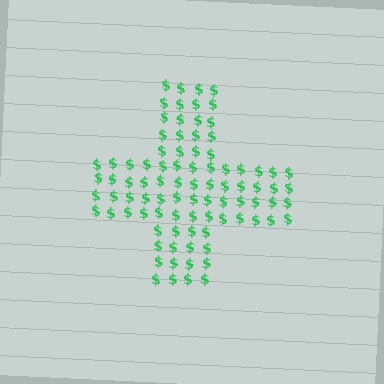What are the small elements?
The small elements are dollar signs.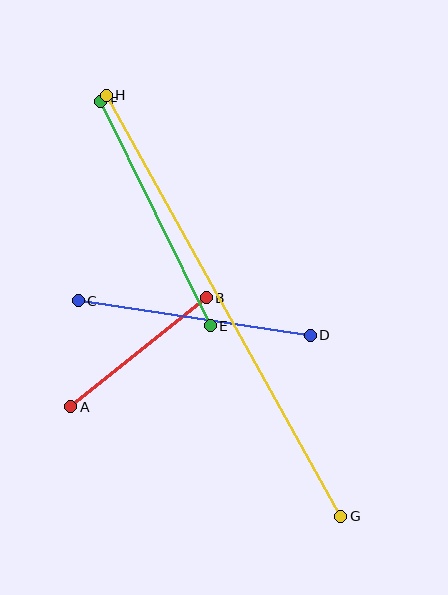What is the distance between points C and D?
The distance is approximately 235 pixels.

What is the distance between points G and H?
The distance is approximately 482 pixels.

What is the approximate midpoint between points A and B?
The midpoint is at approximately (139, 352) pixels.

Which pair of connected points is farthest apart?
Points G and H are farthest apart.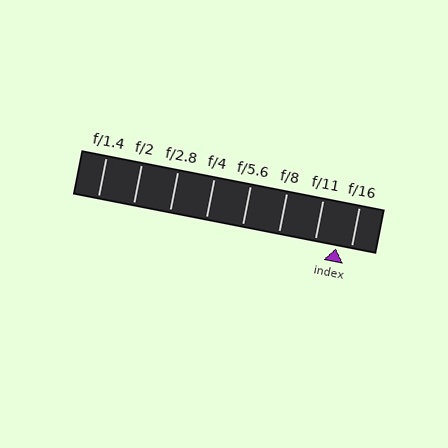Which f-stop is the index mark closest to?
The index mark is closest to f/16.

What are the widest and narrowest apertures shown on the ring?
The widest aperture shown is f/1.4 and the narrowest is f/16.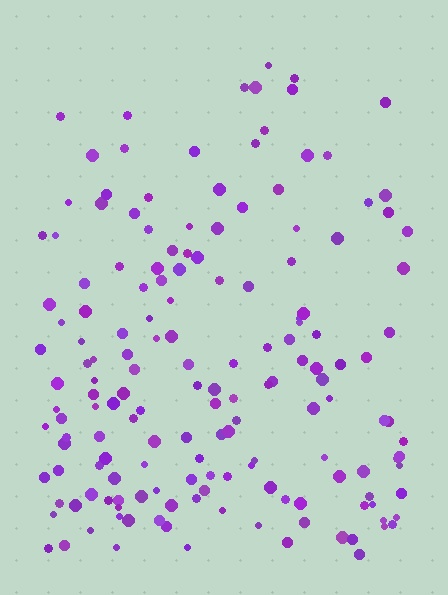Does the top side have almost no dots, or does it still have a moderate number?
Still a moderate number, just noticeably fewer than the bottom.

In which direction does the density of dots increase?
From top to bottom, with the bottom side densest.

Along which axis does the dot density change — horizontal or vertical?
Vertical.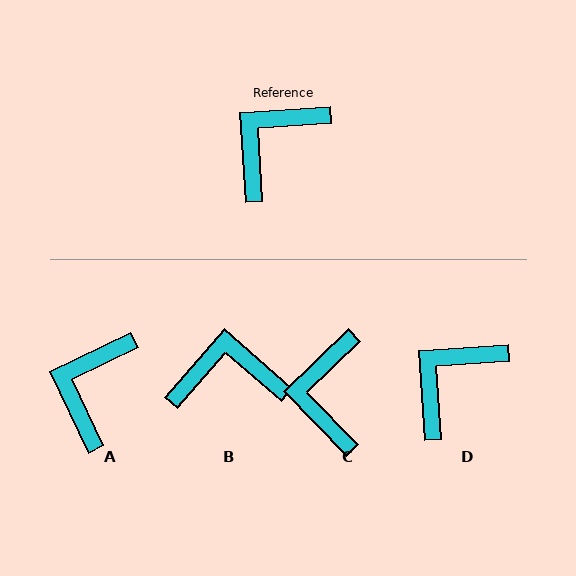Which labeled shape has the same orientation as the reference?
D.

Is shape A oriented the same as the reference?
No, it is off by about 22 degrees.